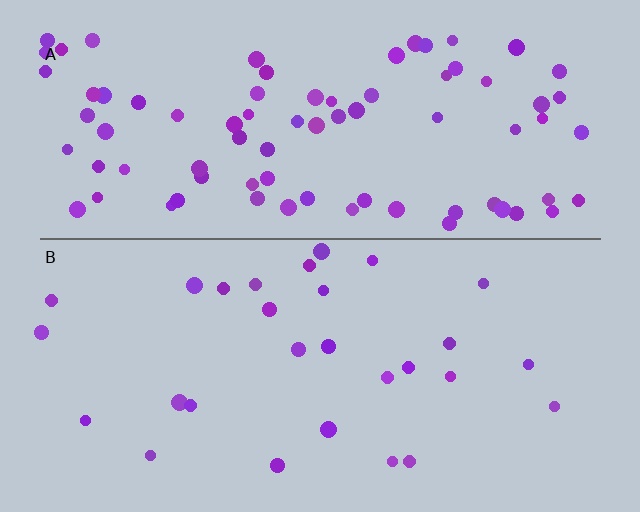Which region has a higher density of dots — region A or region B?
A (the top).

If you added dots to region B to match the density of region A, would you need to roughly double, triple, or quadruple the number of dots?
Approximately triple.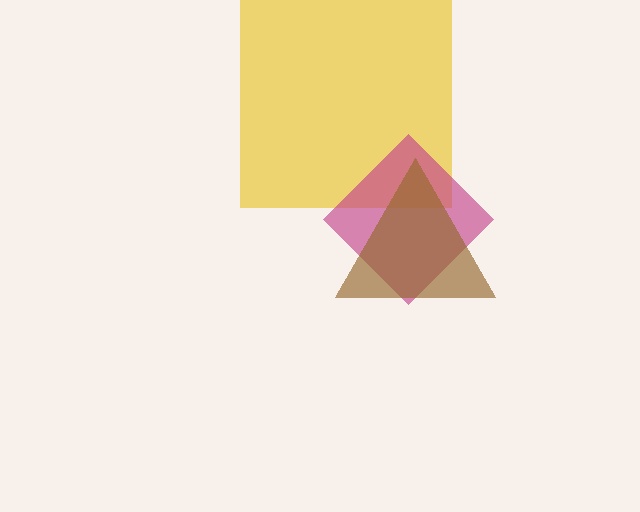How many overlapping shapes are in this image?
There are 3 overlapping shapes in the image.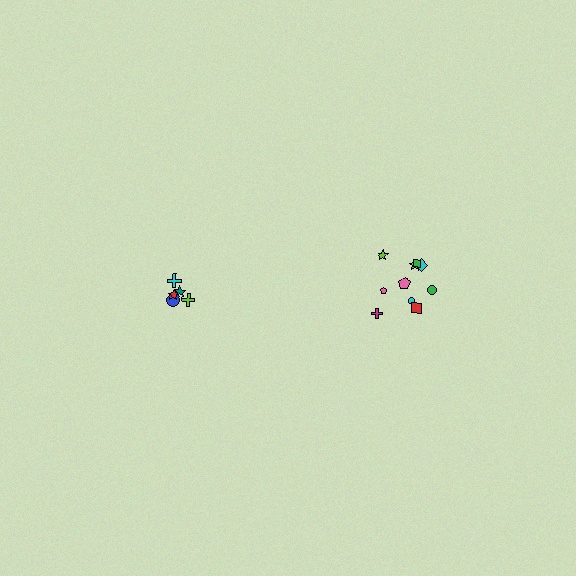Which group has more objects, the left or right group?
The right group.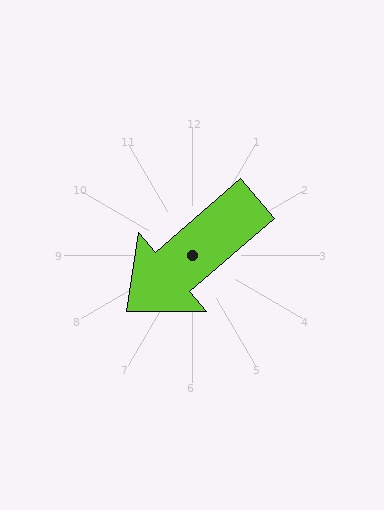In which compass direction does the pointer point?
Southwest.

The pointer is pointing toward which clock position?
Roughly 8 o'clock.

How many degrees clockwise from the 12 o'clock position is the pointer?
Approximately 229 degrees.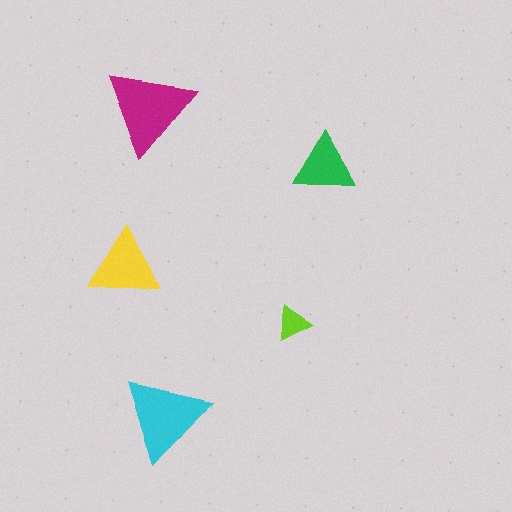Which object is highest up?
The magenta triangle is topmost.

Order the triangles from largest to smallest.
the magenta one, the cyan one, the yellow one, the green one, the lime one.